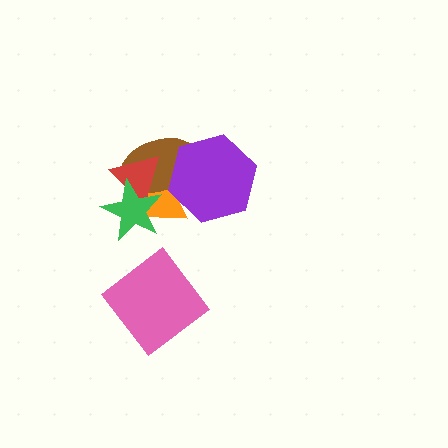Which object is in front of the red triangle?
The green star is in front of the red triangle.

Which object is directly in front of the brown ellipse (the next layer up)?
The red triangle is directly in front of the brown ellipse.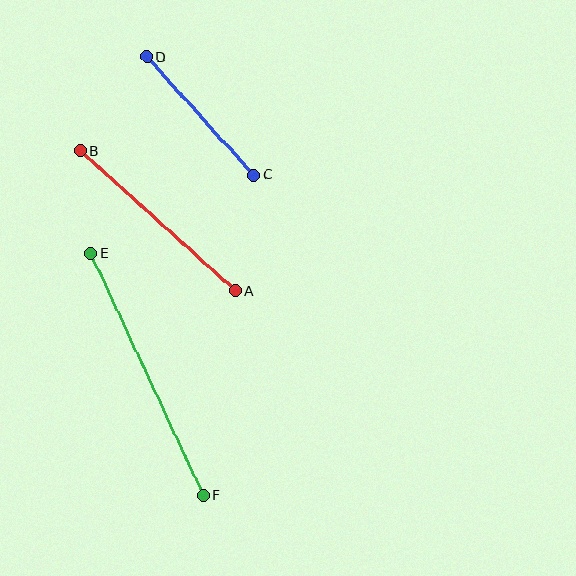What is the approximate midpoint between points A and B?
The midpoint is at approximately (158, 221) pixels.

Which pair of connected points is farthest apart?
Points E and F are farthest apart.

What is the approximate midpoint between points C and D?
The midpoint is at approximately (200, 116) pixels.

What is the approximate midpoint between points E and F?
The midpoint is at approximately (147, 375) pixels.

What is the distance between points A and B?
The distance is approximately 209 pixels.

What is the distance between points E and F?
The distance is approximately 267 pixels.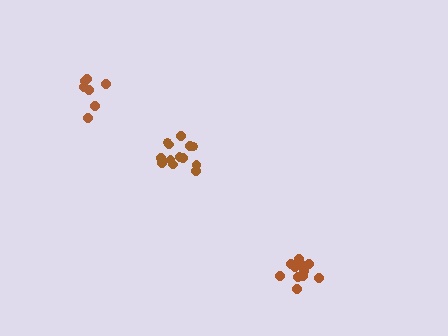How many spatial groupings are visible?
There are 3 spatial groupings.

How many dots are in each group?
Group 1: 13 dots, Group 2: 13 dots, Group 3: 7 dots (33 total).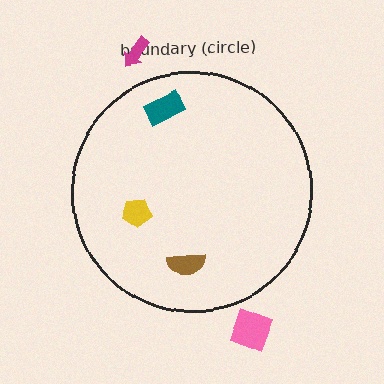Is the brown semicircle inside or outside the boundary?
Inside.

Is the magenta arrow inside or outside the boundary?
Outside.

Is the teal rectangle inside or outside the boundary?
Inside.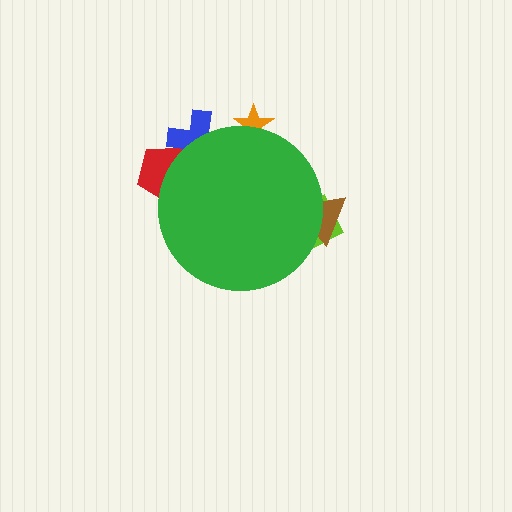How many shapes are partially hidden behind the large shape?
5 shapes are partially hidden.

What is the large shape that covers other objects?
A green circle.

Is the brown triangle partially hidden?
Yes, the brown triangle is partially hidden behind the green circle.